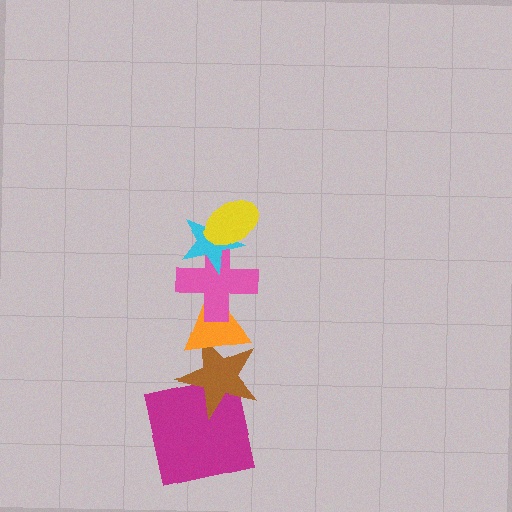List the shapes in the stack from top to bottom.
From top to bottom: the yellow ellipse, the cyan star, the pink cross, the orange triangle, the brown star, the magenta square.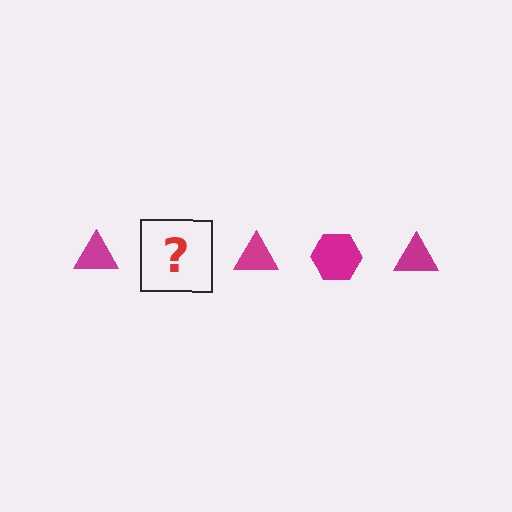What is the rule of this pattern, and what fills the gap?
The rule is that the pattern cycles through triangle, hexagon shapes in magenta. The gap should be filled with a magenta hexagon.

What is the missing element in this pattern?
The missing element is a magenta hexagon.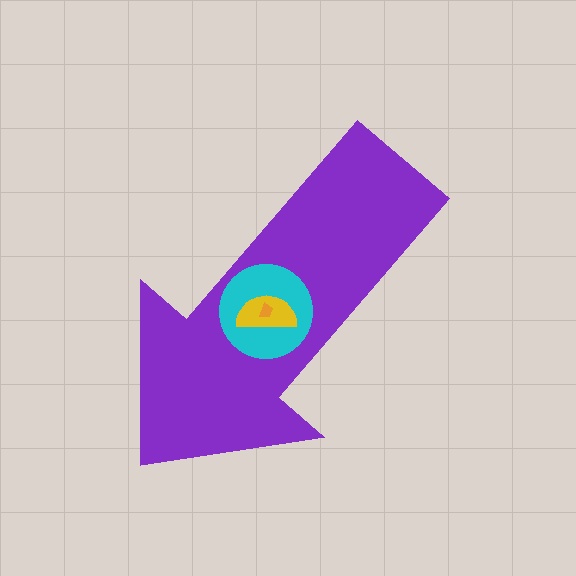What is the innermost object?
The orange trapezoid.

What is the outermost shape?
The purple arrow.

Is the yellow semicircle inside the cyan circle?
Yes.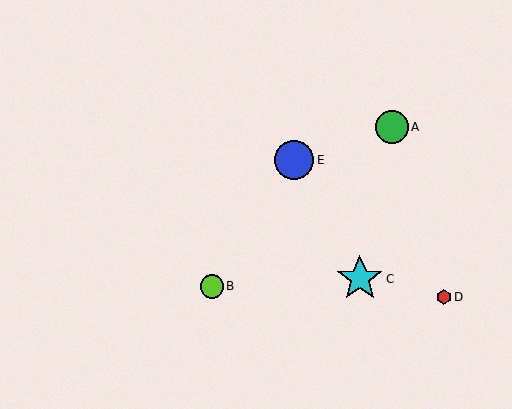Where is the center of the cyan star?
The center of the cyan star is at (360, 279).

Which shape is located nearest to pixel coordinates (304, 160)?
The blue circle (labeled E) at (294, 160) is nearest to that location.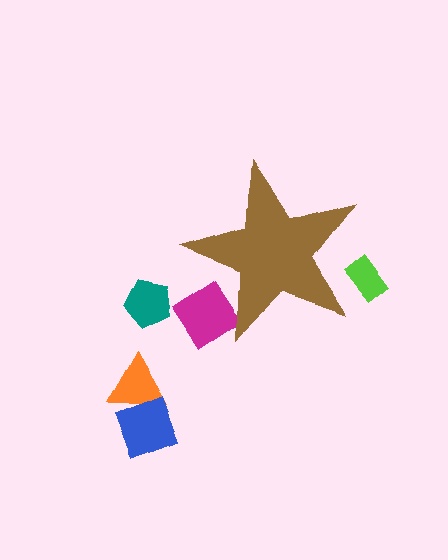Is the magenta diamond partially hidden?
Yes, the magenta diamond is partially hidden behind the brown star.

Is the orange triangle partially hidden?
No, the orange triangle is fully visible.